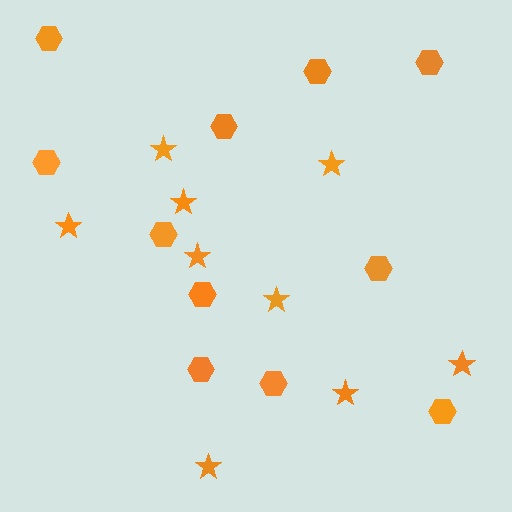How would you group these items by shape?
There are 2 groups: one group of stars (9) and one group of hexagons (11).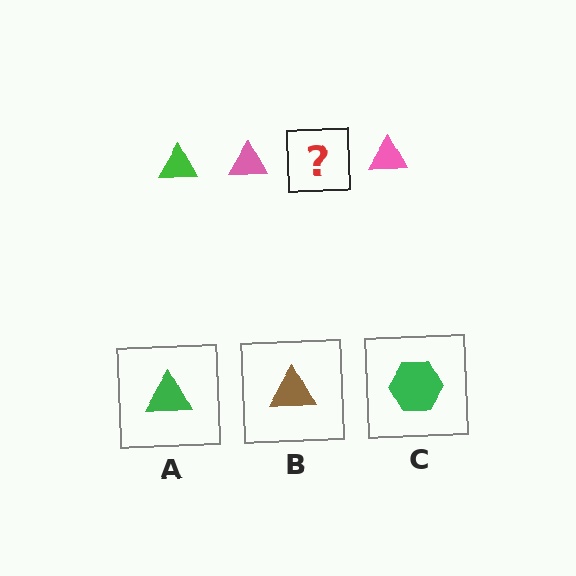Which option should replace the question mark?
Option A.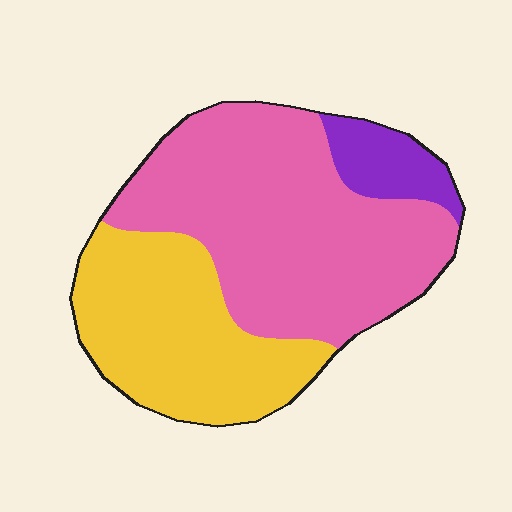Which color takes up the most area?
Pink, at roughly 55%.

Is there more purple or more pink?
Pink.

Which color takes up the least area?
Purple, at roughly 10%.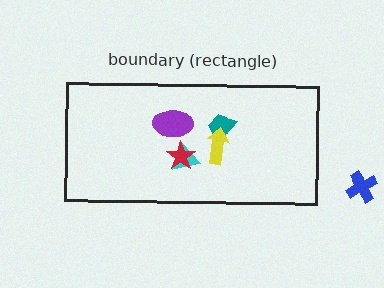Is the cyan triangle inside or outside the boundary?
Inside.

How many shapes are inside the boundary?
5 inside, 1 outside.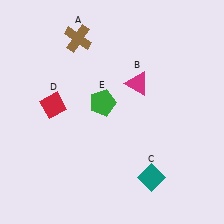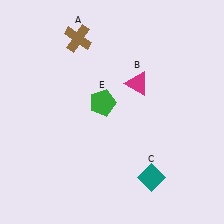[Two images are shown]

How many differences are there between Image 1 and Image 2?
There is 1 difference between the two images.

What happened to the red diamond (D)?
The red diamond (D) was removed in Image 2. It was in the top-left area of Image 1.